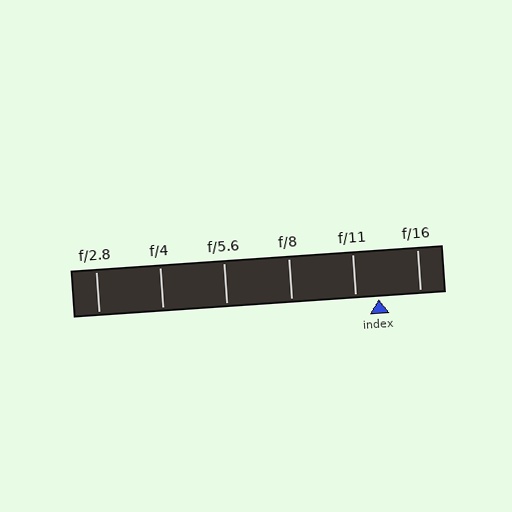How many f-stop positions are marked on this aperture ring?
There are 6 f-stop positions marked.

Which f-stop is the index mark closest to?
The index mark is closest to f/11.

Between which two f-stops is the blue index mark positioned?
The index mark is between f/11 and f/16.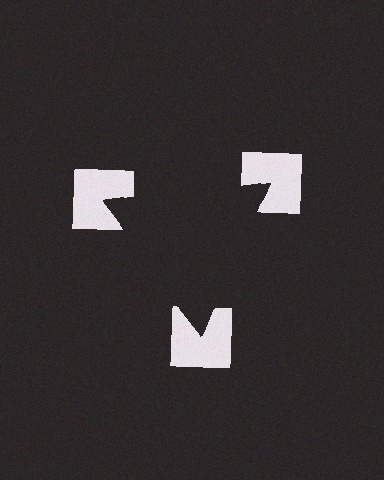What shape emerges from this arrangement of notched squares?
An illusory triangle — its edges are inferred from the aligned wedge cuts in the notched squares, not physically drawn.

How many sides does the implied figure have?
3 sides.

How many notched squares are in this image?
There are 3 — one at each vertex of the illusory triangle.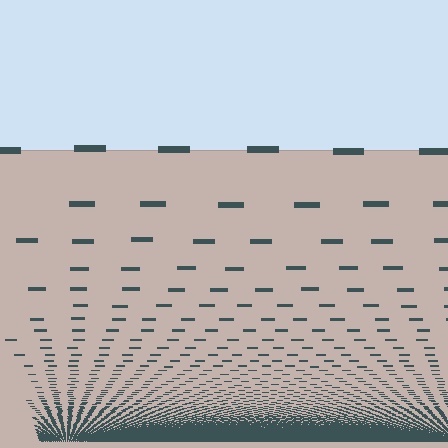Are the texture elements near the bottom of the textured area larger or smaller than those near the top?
Smaller. The gradient is inverted — elements near the bottom are smaller and denser.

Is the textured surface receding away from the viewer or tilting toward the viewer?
The surface appears to tilt toward the viewer. Texture elements get larger and sparser toward the top.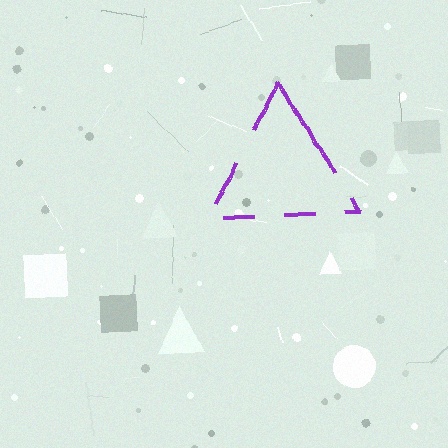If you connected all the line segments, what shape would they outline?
They would outline a triangle.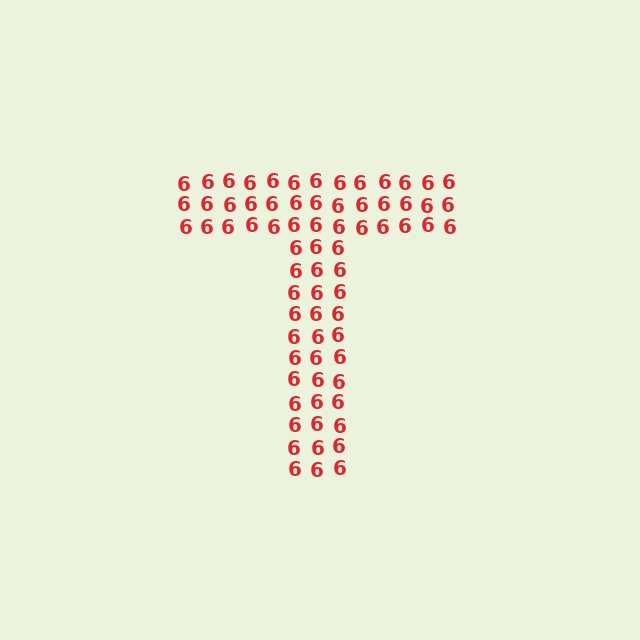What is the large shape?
The large shape is the letter T.